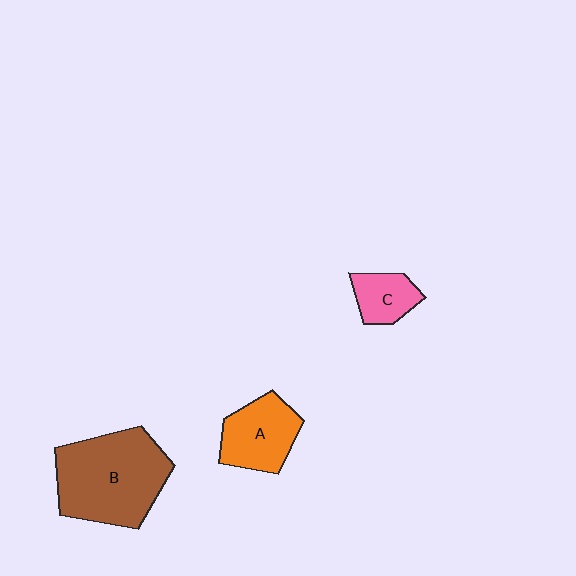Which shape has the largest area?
Shape B (brown).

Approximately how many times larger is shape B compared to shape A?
Approximately 1.9 times.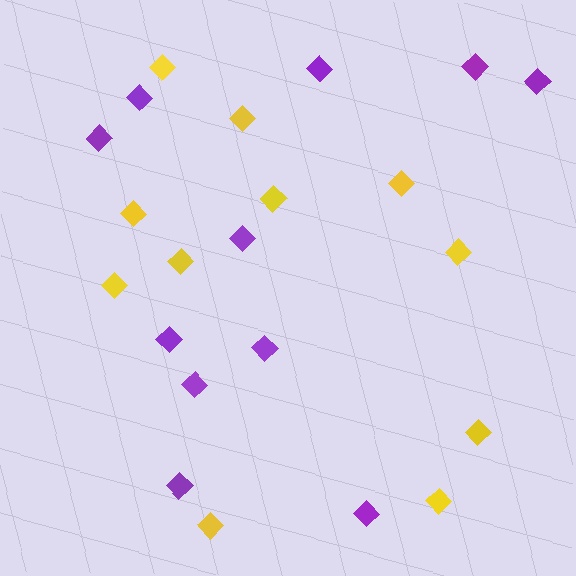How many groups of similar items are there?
There are 2 groups: one group of purple diamonds (11) and one group of yellow diamonds (11).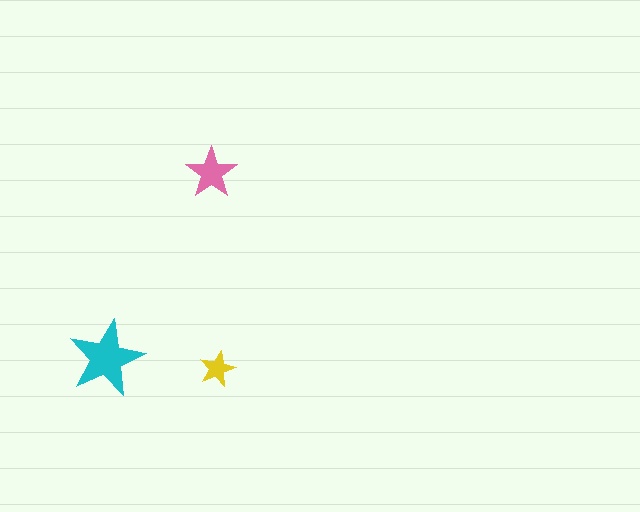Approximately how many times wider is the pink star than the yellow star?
About 1.5 times wider.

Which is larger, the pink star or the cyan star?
The cyan one.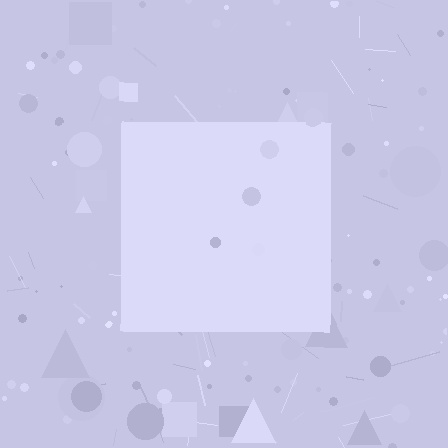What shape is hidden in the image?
A square is hidden in the image.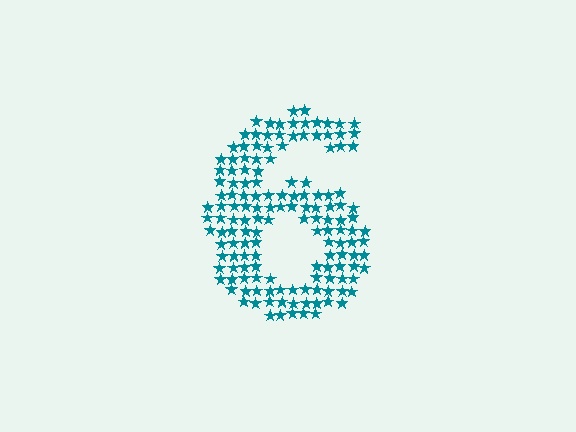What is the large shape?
The large shape is the digit 6.